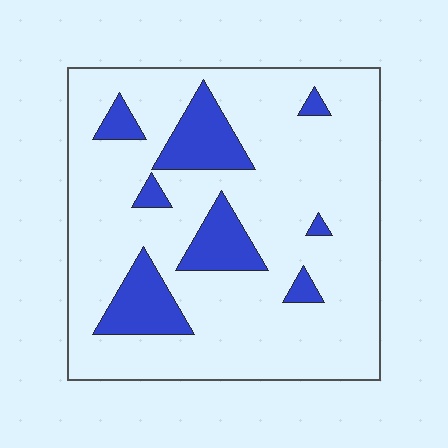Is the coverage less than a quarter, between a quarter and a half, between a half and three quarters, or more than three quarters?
Less than a quarter.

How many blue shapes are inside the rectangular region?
8.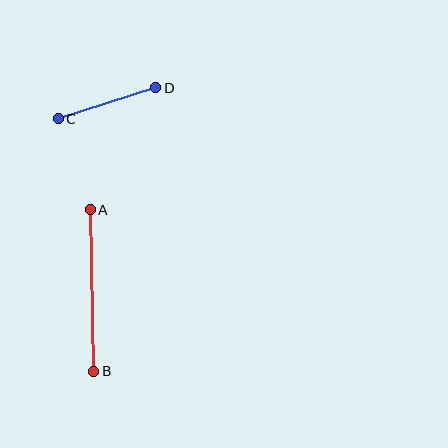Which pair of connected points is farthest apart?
Points A and B are farthest apart.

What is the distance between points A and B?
The distance is approximately 161 pixels.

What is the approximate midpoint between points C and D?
The midpoint is at approximately (107, 103) pixels.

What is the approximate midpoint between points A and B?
The midpoint is at approximately (92, 290) pixels.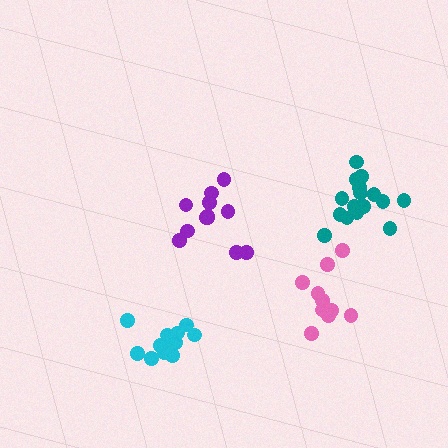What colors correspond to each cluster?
The clusters are colored: purple, cyan, pink, teal.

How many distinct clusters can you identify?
There are 4 distinct clusters.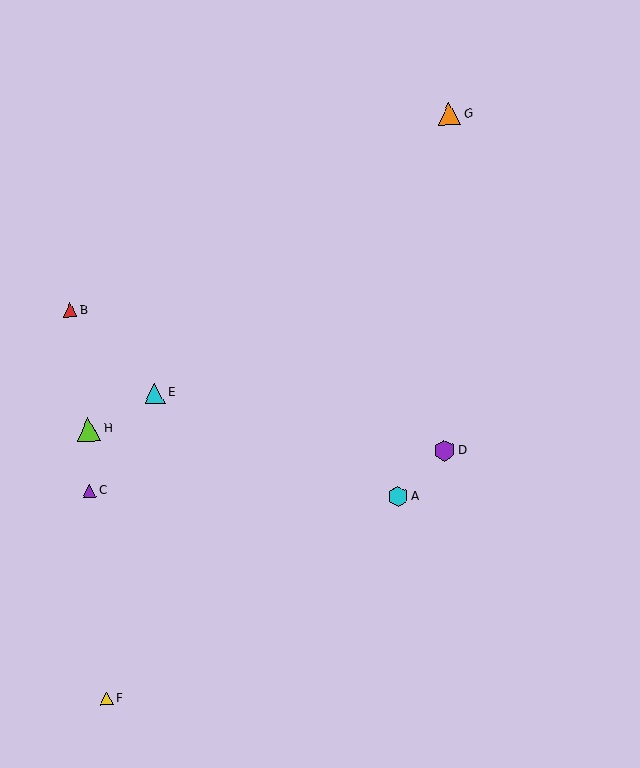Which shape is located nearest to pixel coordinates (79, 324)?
The red triangle (labeled B) at (70, 310) is nearest to that location.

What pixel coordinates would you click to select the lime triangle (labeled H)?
Click at (89, 429) to select the lime triangle H.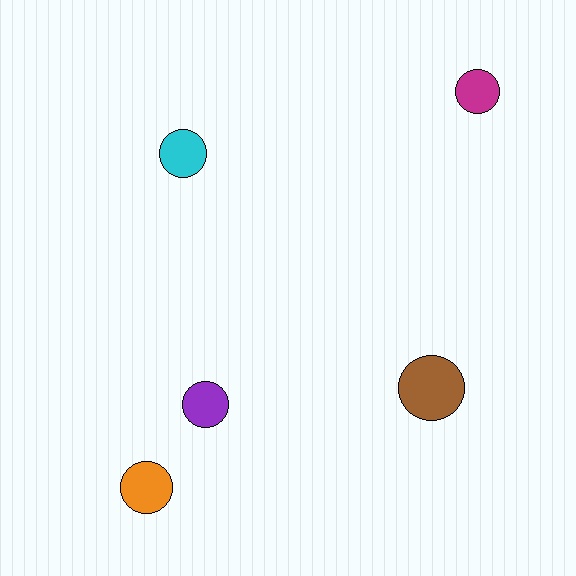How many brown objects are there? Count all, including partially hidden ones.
There is 1 brown object.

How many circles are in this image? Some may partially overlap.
There are 5 circles.